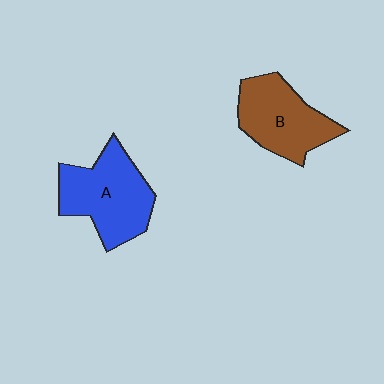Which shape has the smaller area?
Shape B (brown).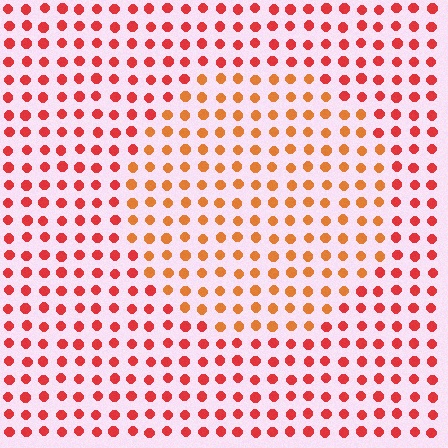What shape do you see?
I see a circle.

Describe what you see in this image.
The image is filled with small red elements in a uniform arrangement. A circle-shaped region is visible where the elements are tinted to a slightly different hue, forming a subtle color boundary.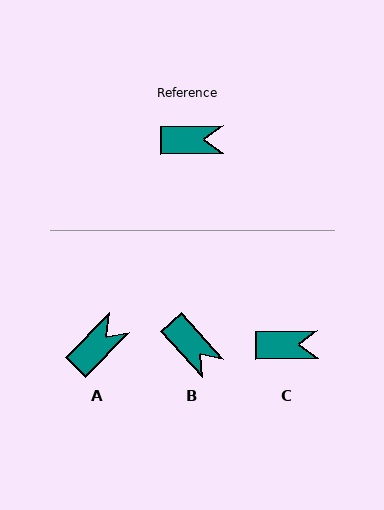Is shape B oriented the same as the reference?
No, it is off by about 50 degrees.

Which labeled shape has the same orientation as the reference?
C.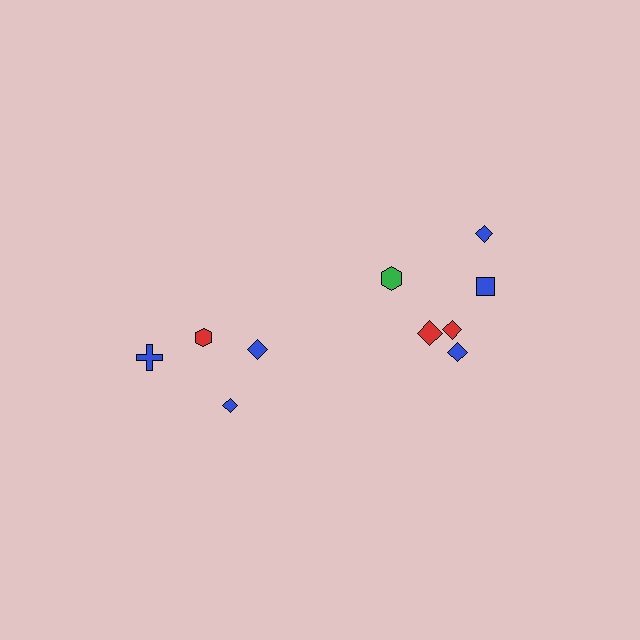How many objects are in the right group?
There are 6 objects.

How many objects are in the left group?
There are 4 objects.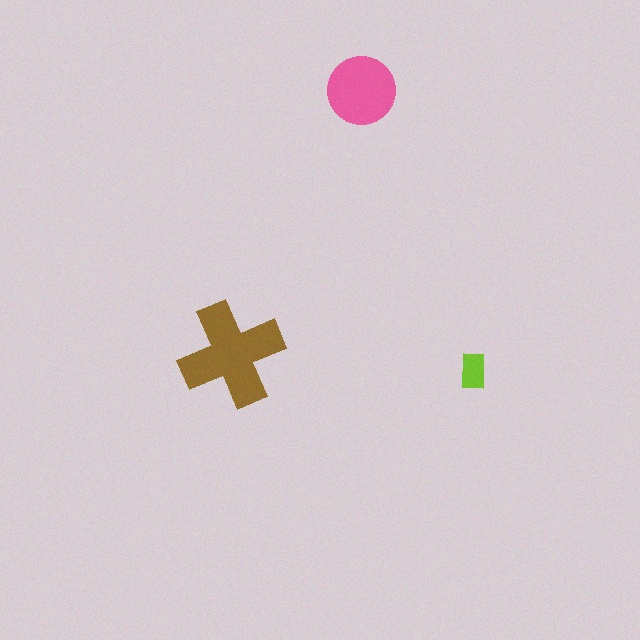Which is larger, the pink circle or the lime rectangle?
The pink circle.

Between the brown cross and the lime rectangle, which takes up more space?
The brown cross.